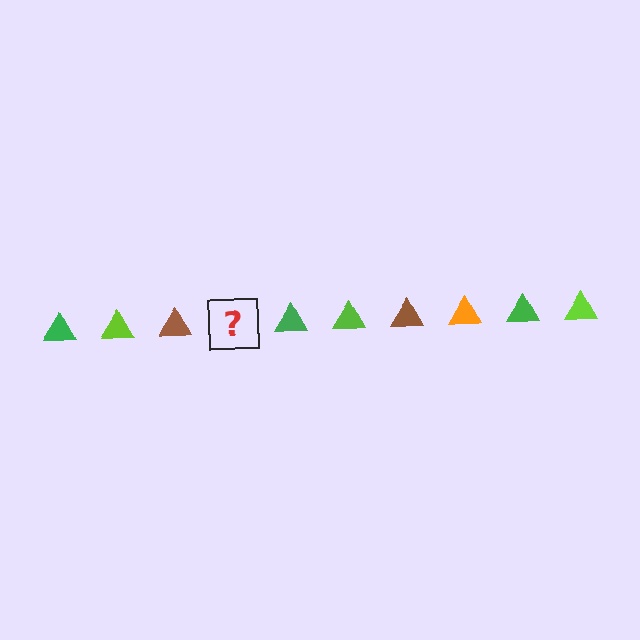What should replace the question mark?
The question mark should be replaced with an orange triangle.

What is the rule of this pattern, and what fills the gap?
The rule is that the pattern cycles through green, lime, brown, orange triangles. The gap should be filled with an orange triangle.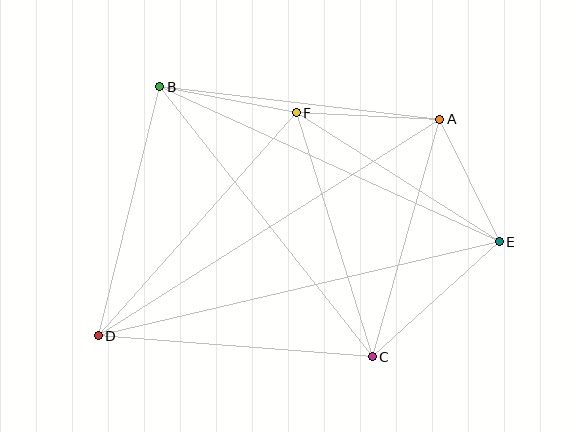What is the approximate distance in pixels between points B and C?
The distance between B and C is approximately 344 pixels.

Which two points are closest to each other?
Points A and E are closest to each other.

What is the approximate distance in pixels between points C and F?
The distance between C and F is approximately 256 pixels.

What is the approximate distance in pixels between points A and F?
The distance between A and F is approximately 144 pixels.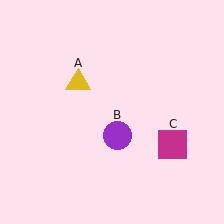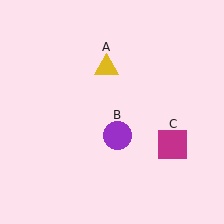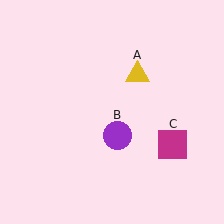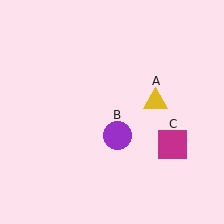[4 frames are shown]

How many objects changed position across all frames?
1 object changed position: yellow triangle (object A).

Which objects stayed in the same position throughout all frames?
Purple circle (object B) and magenta square (object C) remained stationary.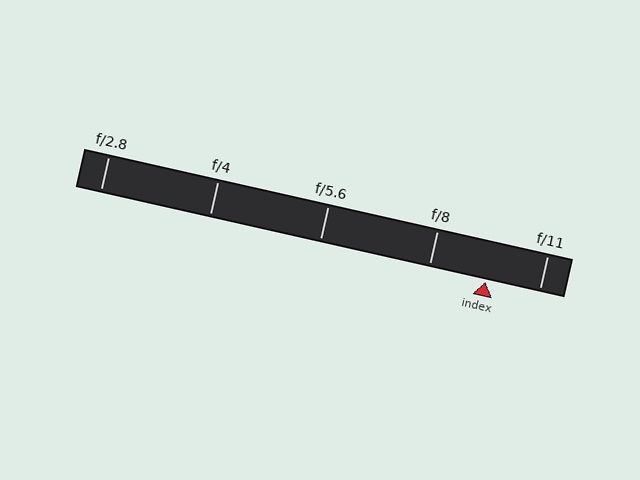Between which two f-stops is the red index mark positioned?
The index mark is between f/8 and f/11.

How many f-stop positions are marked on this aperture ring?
There are 5 f-stop positions marked.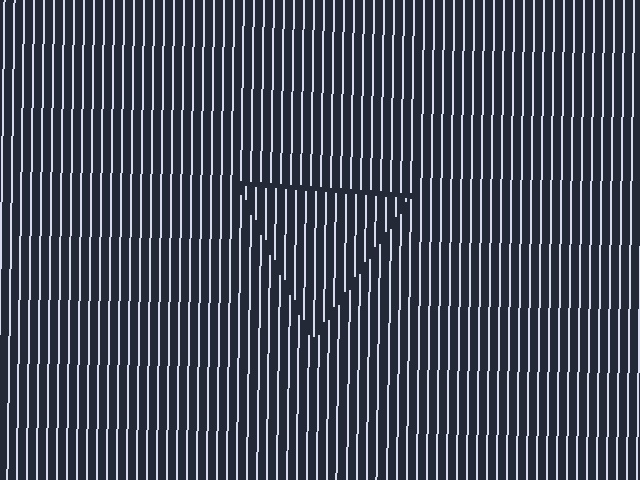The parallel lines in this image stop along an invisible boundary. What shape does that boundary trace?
An illusory triangle. The interior of the shape contains the same grating, shifted by half a period — the contour is defined by the phase discontinuity where line-ends from the inner and outer gratings abut.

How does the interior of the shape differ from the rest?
The interior of the shape contains the same grating, shifted by half a period — the contour is defined by the phase discontinuity where line-ends from the inner and outer gratings abut.